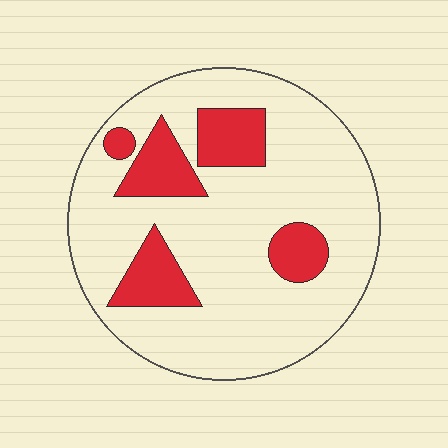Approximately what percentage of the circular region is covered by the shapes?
Approximately 20%.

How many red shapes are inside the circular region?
5.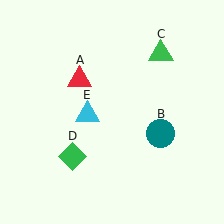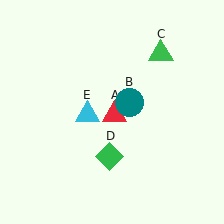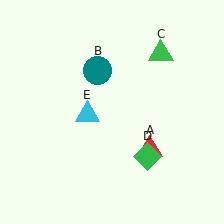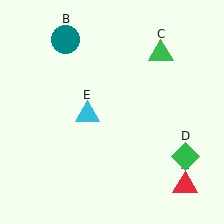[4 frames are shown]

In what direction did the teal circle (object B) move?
The teal circle (object B) moved up and to the left.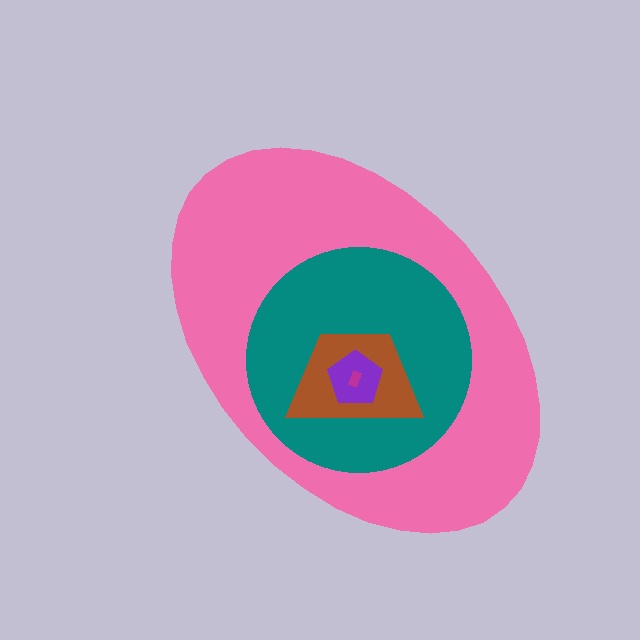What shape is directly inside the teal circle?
The brown trapezoid.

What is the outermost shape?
The pink ellipse.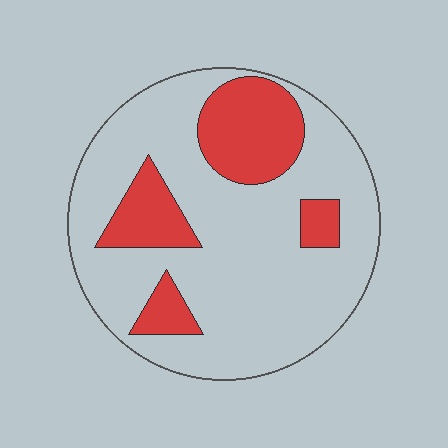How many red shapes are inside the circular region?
4.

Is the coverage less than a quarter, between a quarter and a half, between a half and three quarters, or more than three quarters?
Less than a quarter.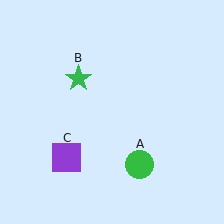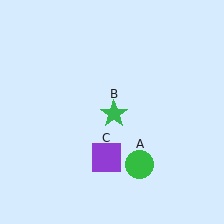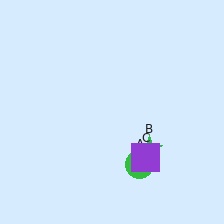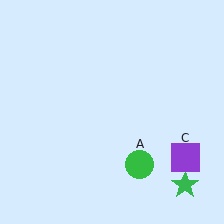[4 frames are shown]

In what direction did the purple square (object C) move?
The purple square (object C) moved right.